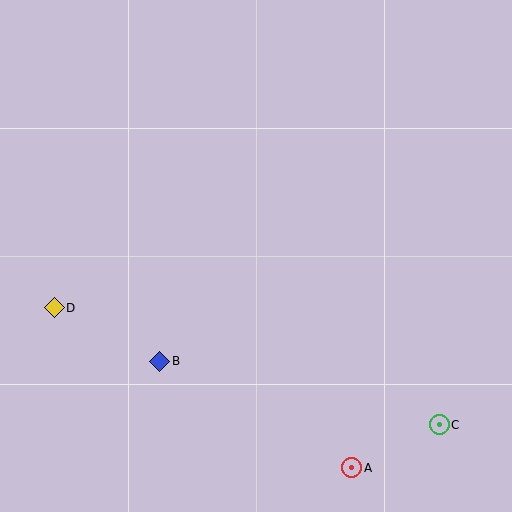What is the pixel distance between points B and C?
The distance between B and C is 286 pixels.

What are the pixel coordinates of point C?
Point C is at (439, 425).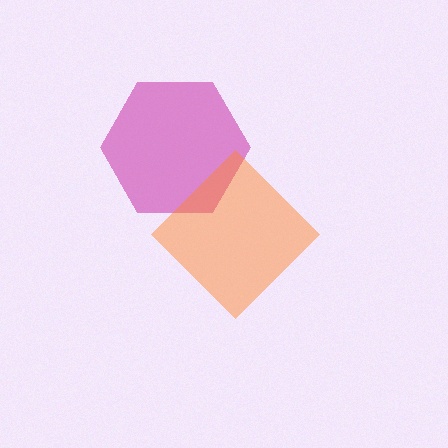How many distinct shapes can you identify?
There are 2 distinct shapes: a magenta hexagon, an orange diamond.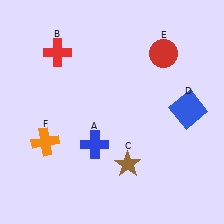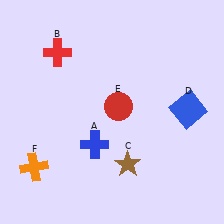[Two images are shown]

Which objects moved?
The objects that moved are: the red circle (E), the orange cross (F).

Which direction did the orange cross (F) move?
The orange cross (F) moved down.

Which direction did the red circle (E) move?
The red circle (E) moved down.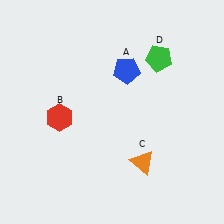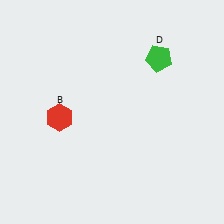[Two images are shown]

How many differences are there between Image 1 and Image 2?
There are 2 differences between the two images.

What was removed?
The orange triangle (C), the blue pentagon (A) were removed in Image 2.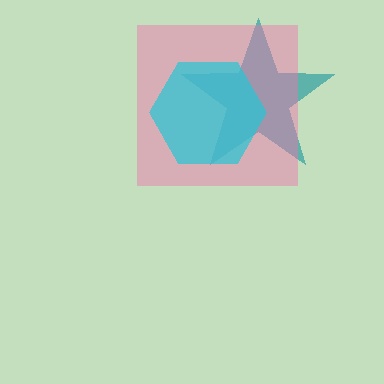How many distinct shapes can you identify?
There are 3 distinct shapes: a teal star, a pink square, a cyan hexagon.